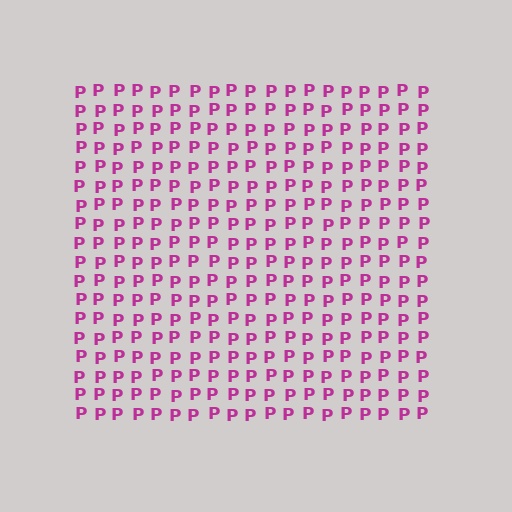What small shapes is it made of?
It is made of small letter P's.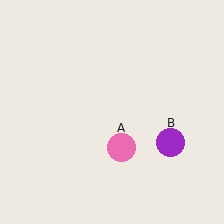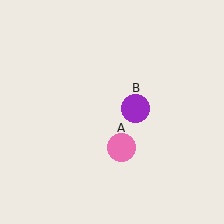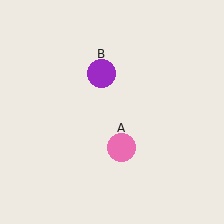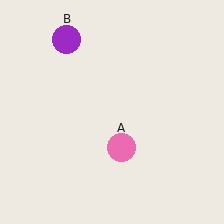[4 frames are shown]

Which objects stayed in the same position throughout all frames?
Pink circle (object A) remained stationary.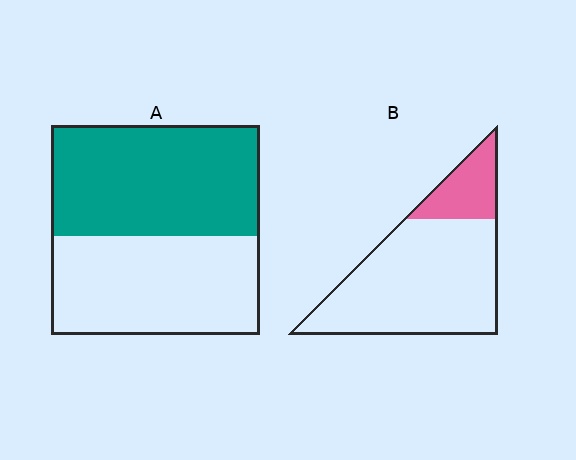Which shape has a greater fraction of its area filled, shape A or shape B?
Shape A.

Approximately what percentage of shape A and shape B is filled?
A is approximately 55% and B is approximately 20%.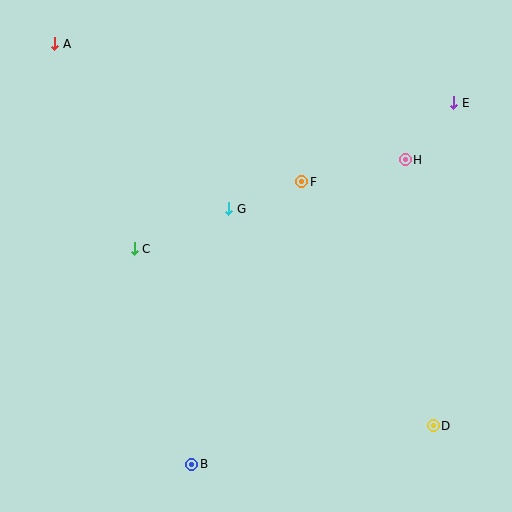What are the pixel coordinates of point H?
Point H is at (405, 160).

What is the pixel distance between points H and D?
The distance between H and D is 267 pixels.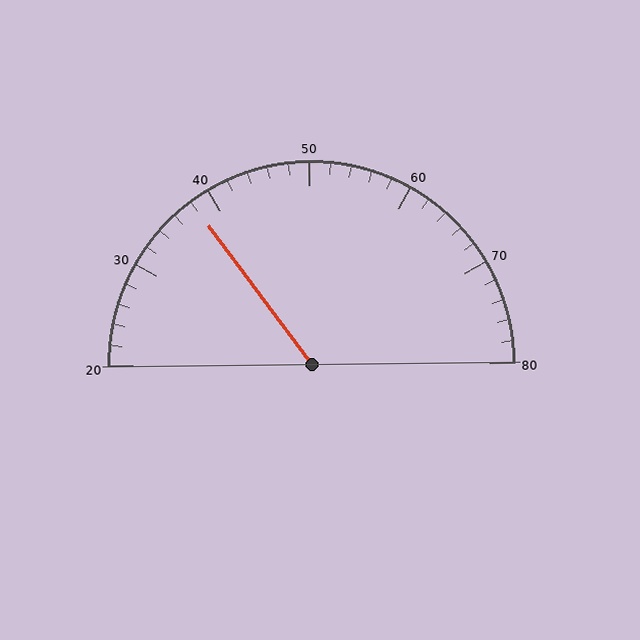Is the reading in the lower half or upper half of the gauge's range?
The reading is in the lower half of the range (20 to 80).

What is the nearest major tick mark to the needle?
The nearest major tick mark is 40.